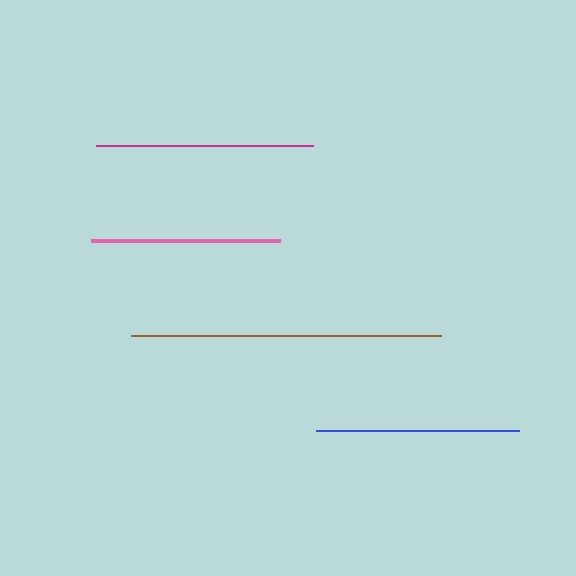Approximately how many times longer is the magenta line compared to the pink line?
The magenta line is approximately 1.1 times the length of the pink line.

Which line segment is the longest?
The brown line is the longest at approximately 310 pixels.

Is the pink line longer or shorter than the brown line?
The brown line is longer than the pink line.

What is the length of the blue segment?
The blue segment is approximately 203 pixels long.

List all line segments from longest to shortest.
From longest to shortest: brown, magenta, blue, pink.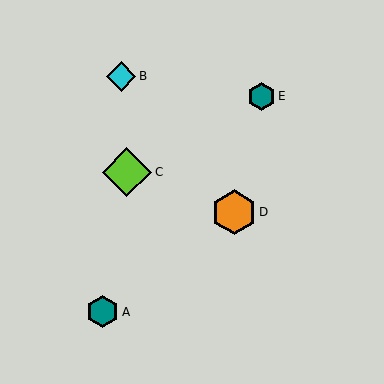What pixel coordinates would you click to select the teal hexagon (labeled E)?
Click at (261, 96) to select the teal hexagon E.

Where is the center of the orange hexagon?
The center of the orange hexagon is at (234, 212).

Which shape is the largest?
The lime diamond (labeled C) is the largest.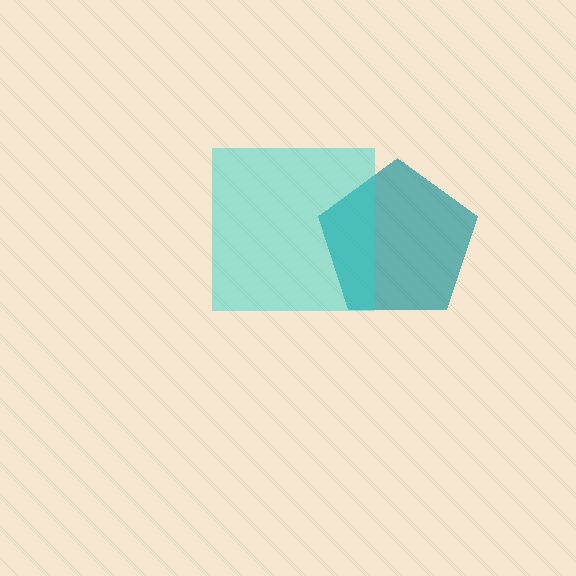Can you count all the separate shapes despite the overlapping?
Yes, there are 2 separate shapes.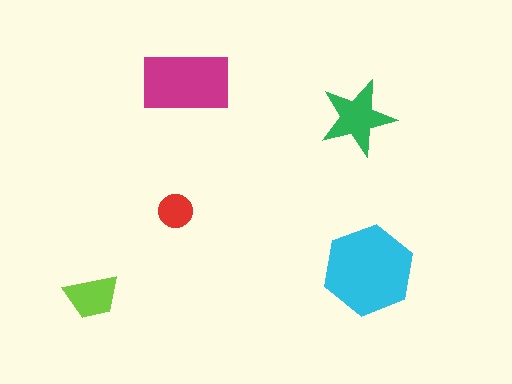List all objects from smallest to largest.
The red circle, the lime trapezoid, the green star, the magenta rectangle, the cyan hexagon.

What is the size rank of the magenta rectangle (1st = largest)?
2nd.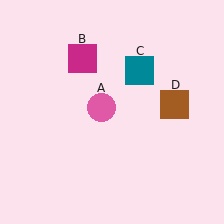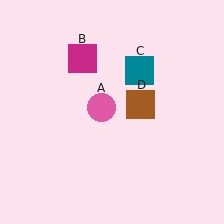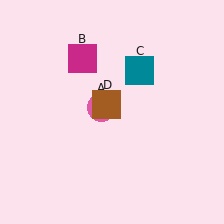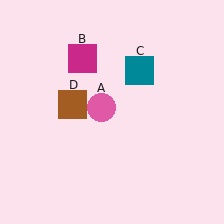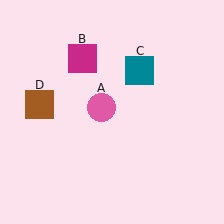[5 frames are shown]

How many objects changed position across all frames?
1 object changed position: brown square (object D).